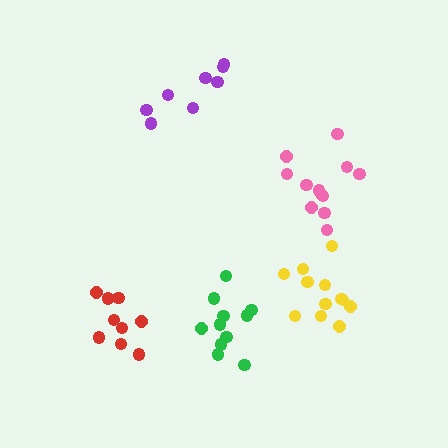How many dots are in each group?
Group 1: 11 dots, Group 2: 9 dots, Group 3: 8 dots, Group 4: 12 dots, Group 5: 12 dots (52 total).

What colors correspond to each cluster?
The clusters are colored: green, red, purple, yellow, pink.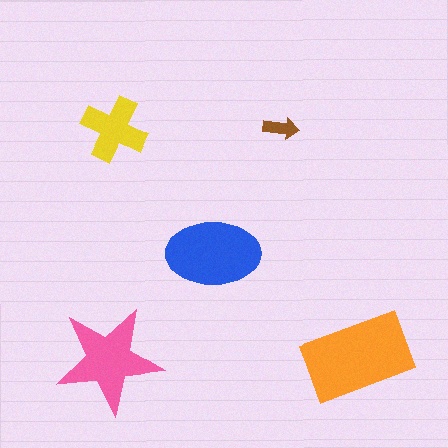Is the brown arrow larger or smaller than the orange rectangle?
Smaller.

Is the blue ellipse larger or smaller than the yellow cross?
Larger.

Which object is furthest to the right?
The orange rectangle is rightmost.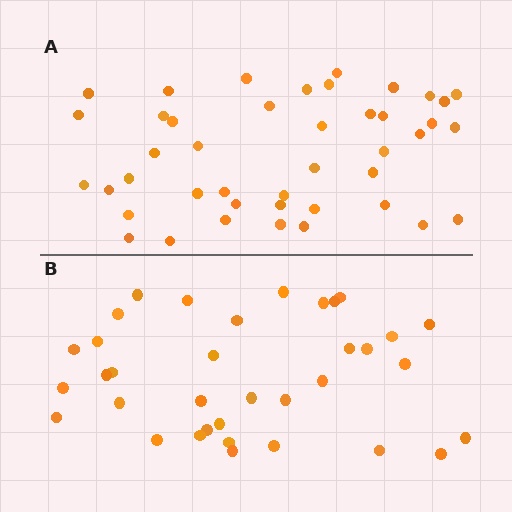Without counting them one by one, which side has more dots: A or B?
Region A (the top region) has more dots.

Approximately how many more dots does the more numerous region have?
Region A has roughly 8 or so more dots than region B.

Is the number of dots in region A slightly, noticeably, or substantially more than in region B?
Region A has only slightly more — the two regions are fairly close. The ratio is roughly 1.2 to 1.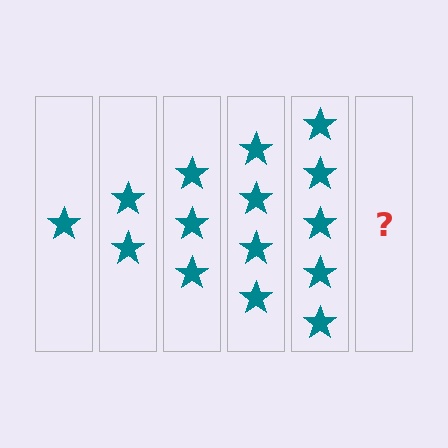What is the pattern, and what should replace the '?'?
The pattern is that each step adds one more star. The '?' should be 6 stars.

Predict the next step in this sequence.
The next step is 6 stars.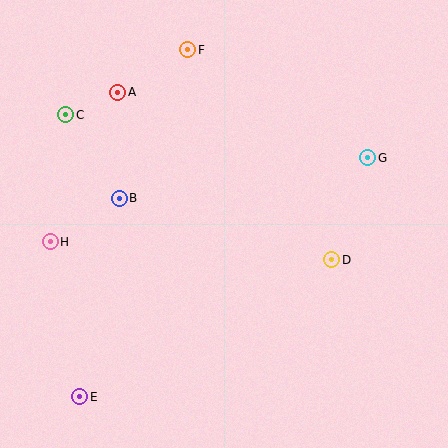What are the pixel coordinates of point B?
Point B is at (119, 198).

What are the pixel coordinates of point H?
Point H is at (50, 242).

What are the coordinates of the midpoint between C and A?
The midpoint between C and A is at (92, 104).